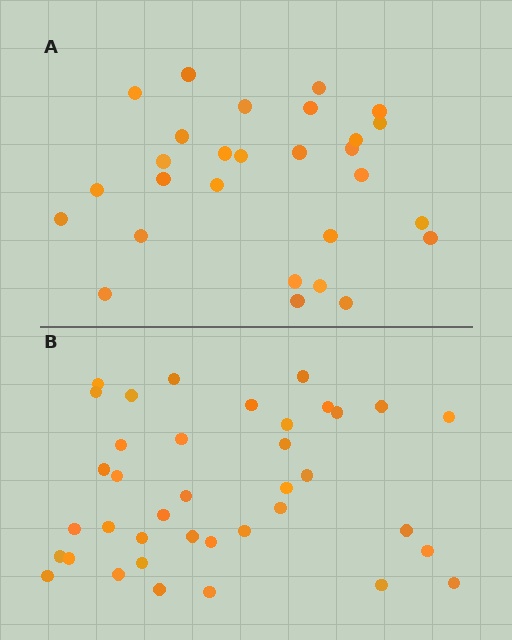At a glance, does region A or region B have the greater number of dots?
Region B (the bottom region) has more dots.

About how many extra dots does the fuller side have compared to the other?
Region B has roughly 10 or so more dots than region A.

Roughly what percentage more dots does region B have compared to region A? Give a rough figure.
About 35% more.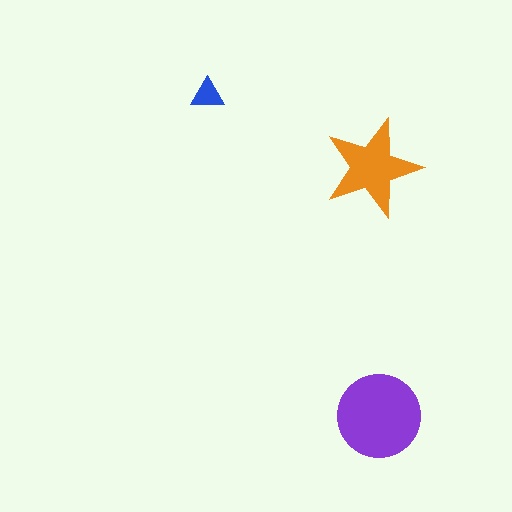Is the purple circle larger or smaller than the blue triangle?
Larger.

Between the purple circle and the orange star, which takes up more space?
The purple circle.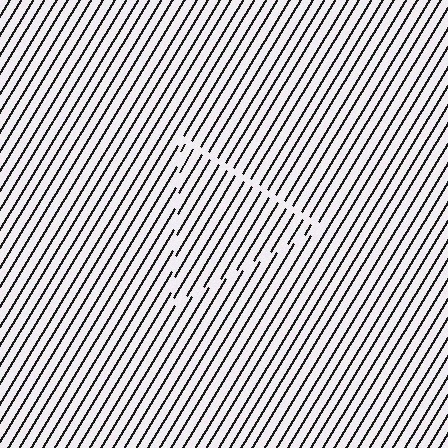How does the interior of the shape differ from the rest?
The interior of the shape contains the same grating, shifted by half a period — the contour is defined by the phase discontinuity where line-ends from the inner and outer gratings abut.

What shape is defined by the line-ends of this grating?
An illusory triangle. The interior of the shape contains the same grating, shifted by half a period — the contour is defined by the phase discontinuity where line-ends from the inner and outer gratings abut.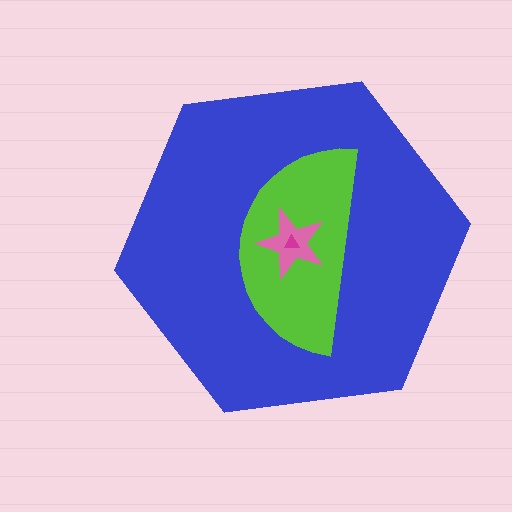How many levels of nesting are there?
4.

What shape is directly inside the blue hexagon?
The lime semicircle.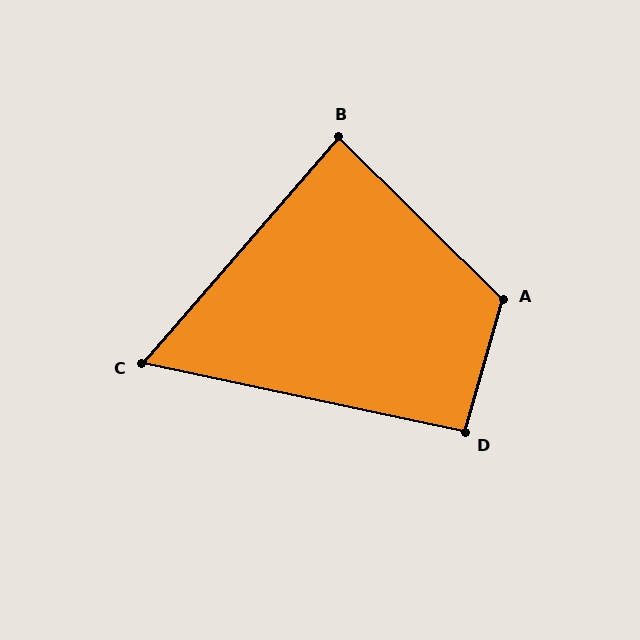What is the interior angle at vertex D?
Approximately 94 degrees (approximately right).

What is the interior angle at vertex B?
Approximately 86 degrees (approximately right).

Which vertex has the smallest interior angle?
C, at approximately 61 degrees.